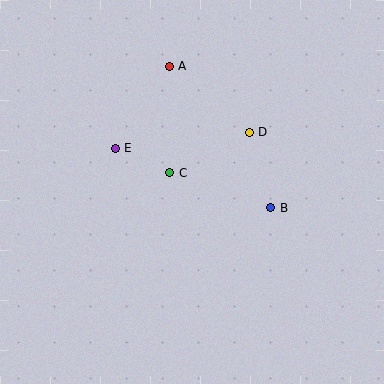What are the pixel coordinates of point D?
Point D is at (249, 132).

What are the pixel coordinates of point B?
Point B is at (271, 208).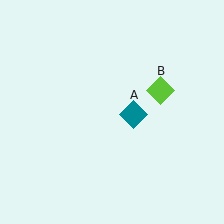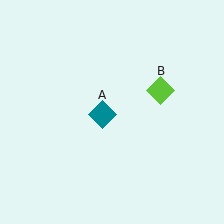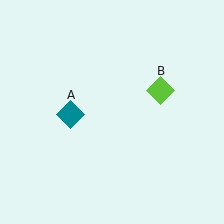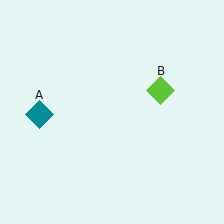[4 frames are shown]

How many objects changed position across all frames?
1 object changed position: teal diamond (object A).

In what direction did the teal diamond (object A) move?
The teal diamond (object A) moved left.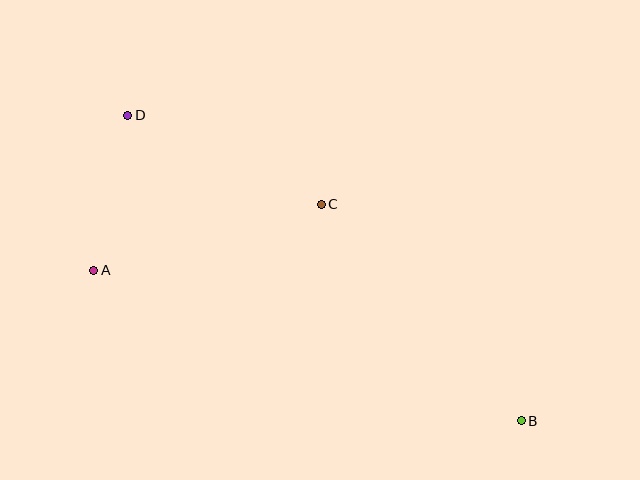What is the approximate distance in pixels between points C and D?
The distance between C and D is approximately 213 pixels.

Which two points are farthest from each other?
Points B and D are farthest from each other.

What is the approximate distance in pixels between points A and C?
The distance between A and C is approximately 237 pixels.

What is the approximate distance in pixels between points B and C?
The distance between B and C is approximately 295 pixels.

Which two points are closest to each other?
Points A and D are closest to each other.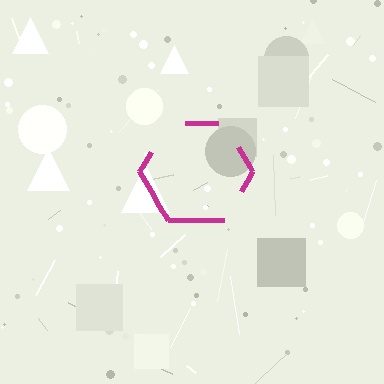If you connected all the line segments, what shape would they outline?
They would outline a hexagon.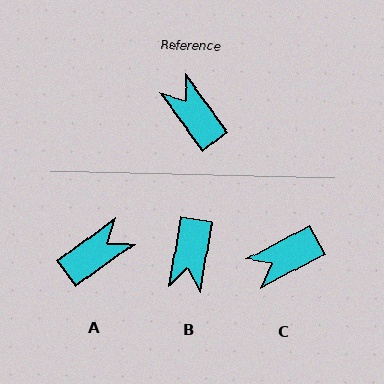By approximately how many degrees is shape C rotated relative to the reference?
Approximately 82 degrees counter-clockwise.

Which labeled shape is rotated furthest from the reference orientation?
B, about 134 degrees away.